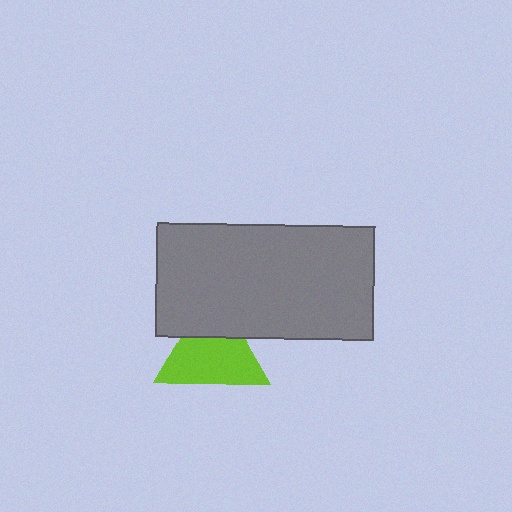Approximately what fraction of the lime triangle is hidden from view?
Roughly 31% of the lime triangle is hidden behind the gray rectangle.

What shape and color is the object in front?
The object in front is a gray rectangle.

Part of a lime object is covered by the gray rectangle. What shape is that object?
It is a triangle.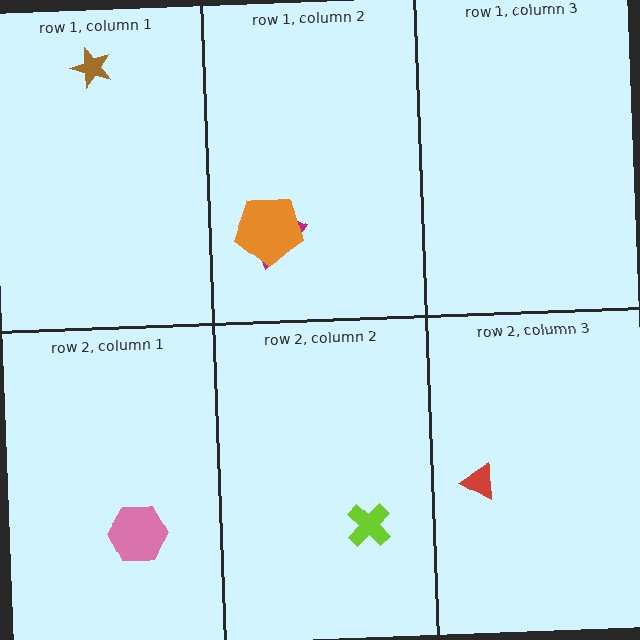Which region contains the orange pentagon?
The row 1, column 2 region.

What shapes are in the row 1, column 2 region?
The magenta trapezoid, the orange pentagon.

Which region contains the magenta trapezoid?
The row 1, column 2 region.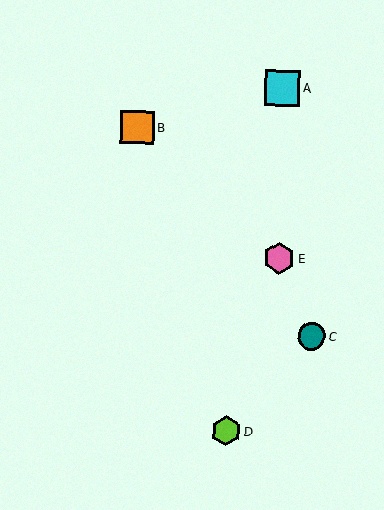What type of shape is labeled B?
Shape B is an orange square.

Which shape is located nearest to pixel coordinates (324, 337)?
The teal circle (labeled C) at (312, 336) is nearest to that location.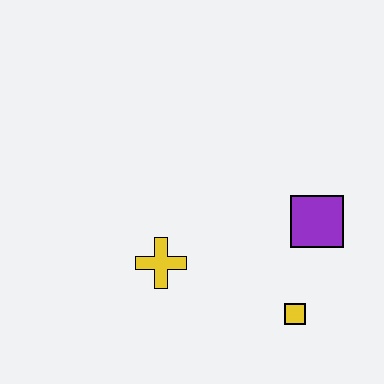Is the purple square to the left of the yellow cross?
No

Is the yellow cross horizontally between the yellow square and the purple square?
No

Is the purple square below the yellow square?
No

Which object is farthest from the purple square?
The yellow cross is farthest from the purple square.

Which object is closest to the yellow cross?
The yellow square is closest to the yellow cross.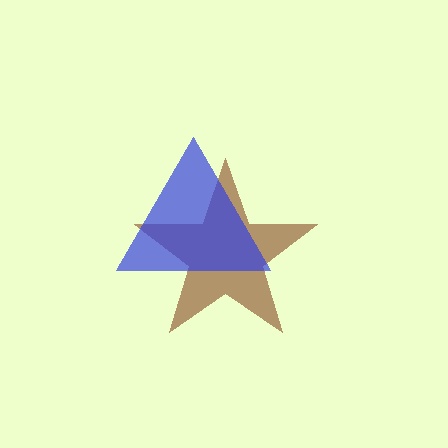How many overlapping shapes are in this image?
There are 2 overlapping shapes in the image.